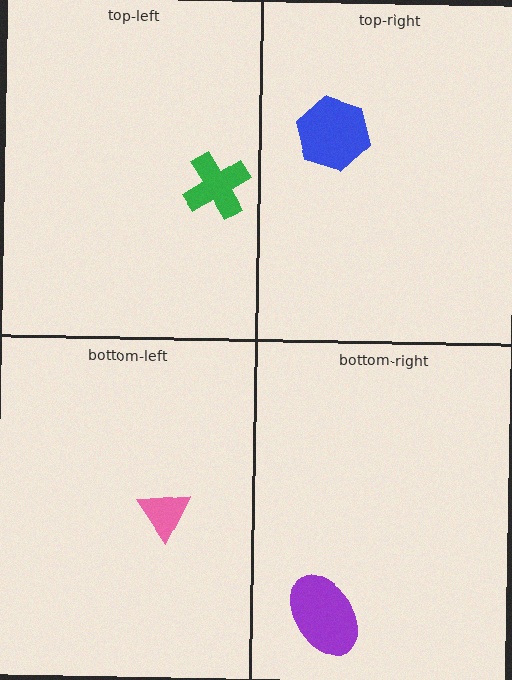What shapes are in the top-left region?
The green cross.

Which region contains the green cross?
The top-left region.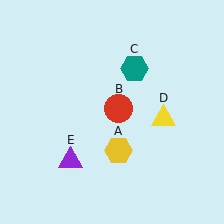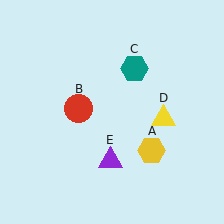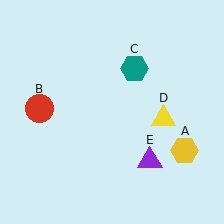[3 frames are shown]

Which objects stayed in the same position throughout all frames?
Teal hexagon (object C) and yellow triangle (object D) remained stationary.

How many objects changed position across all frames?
3 objects changed position: yellow hexagon (object A), red circle (object B), purple triangle (object E).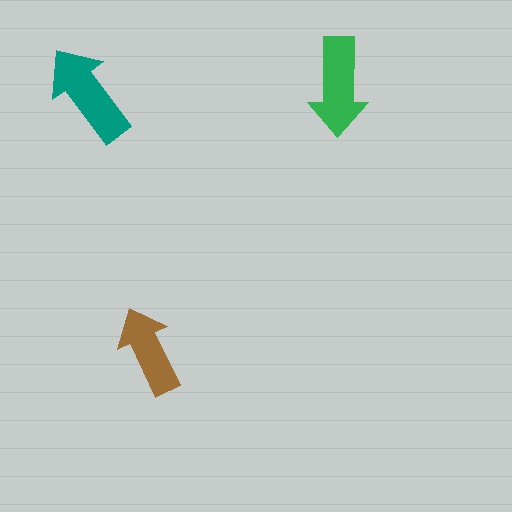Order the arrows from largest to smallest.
the teal one, the green one, the brown one.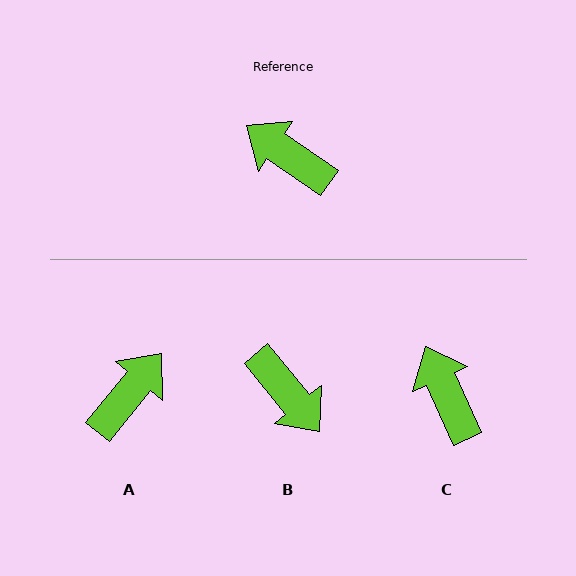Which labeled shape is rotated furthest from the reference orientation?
B, about 164 degrees away.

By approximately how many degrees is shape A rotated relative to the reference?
Approximately 94 degrees clockwise.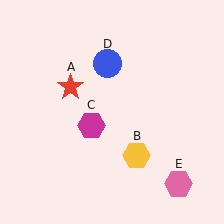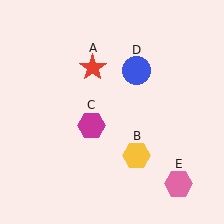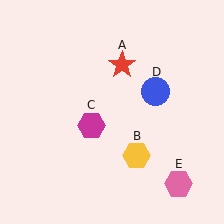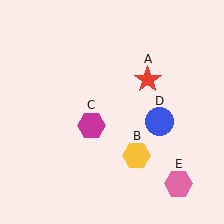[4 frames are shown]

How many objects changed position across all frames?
2 objects changed position: red star (object A), blue circle (object D).